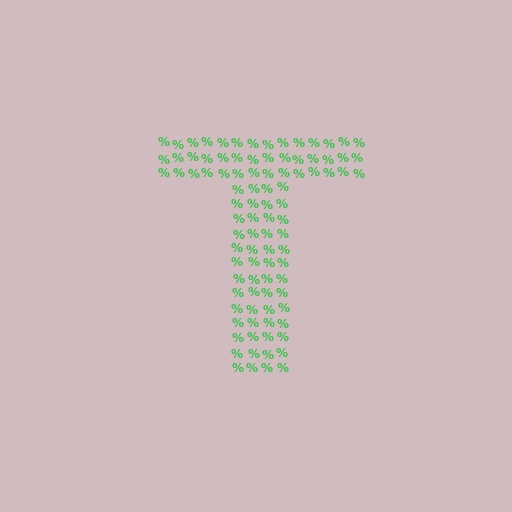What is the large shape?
The large shape is the letter T.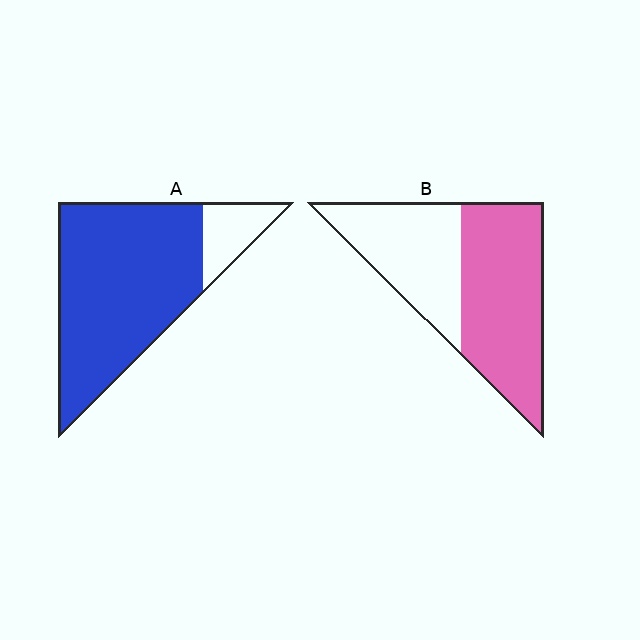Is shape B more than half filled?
Yes.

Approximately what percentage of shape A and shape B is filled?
A is approximately 85% and B is approximately 60%.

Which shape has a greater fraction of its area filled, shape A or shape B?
Shape A.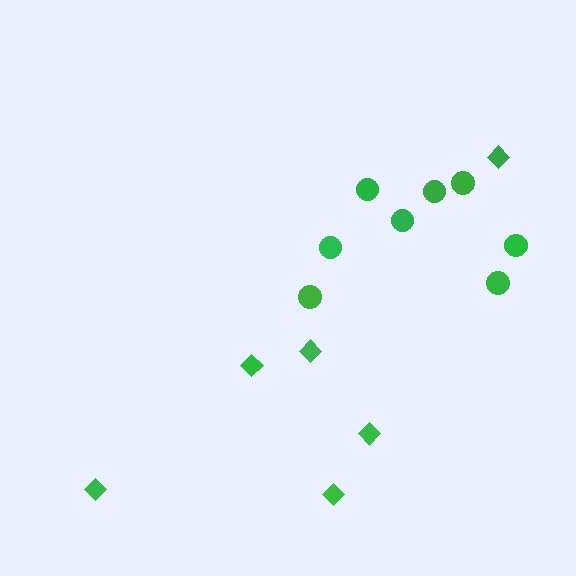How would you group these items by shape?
There are 2 groups: one group of circles (8) and one group of diamonds (6).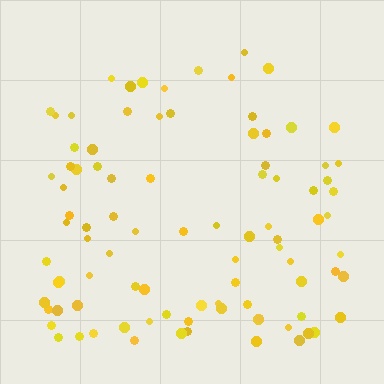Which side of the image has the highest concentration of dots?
The bottom.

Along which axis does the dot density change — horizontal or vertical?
Vertical.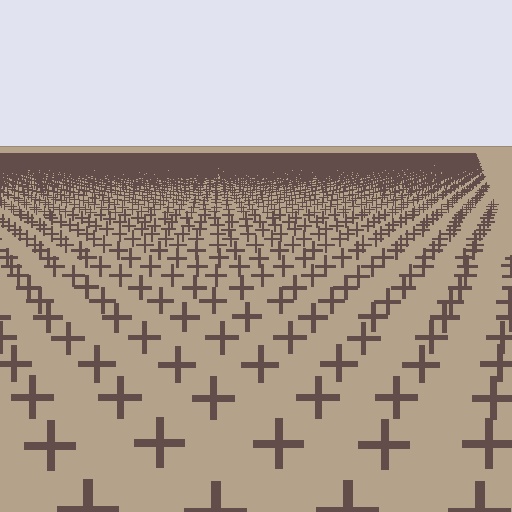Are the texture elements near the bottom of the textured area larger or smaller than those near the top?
Larger. Near the bottom, elements are closer to the viewer and appear at a bigger on-screen size.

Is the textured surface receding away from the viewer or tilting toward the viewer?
The surface is receding away from the viewer. Texture elements get smaller and denser toward the top.